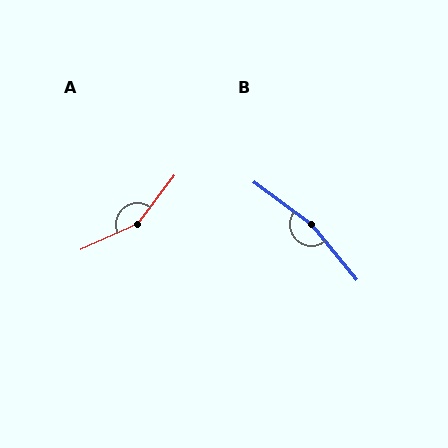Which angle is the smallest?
A, at approximately 152 degrees.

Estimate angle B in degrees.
Approximately 166 degrees.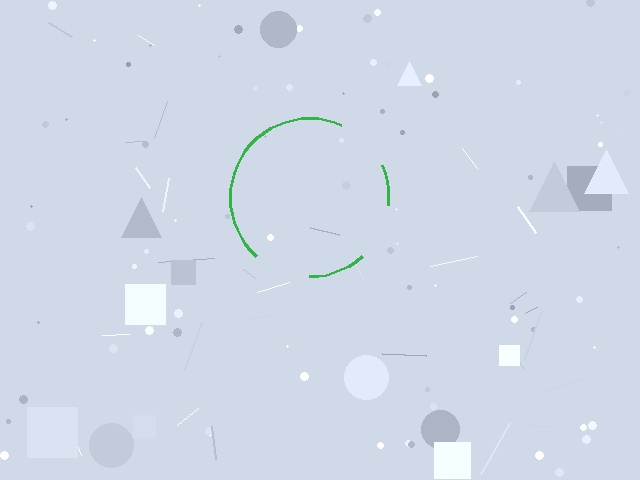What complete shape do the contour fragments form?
The contour fragments form a circle.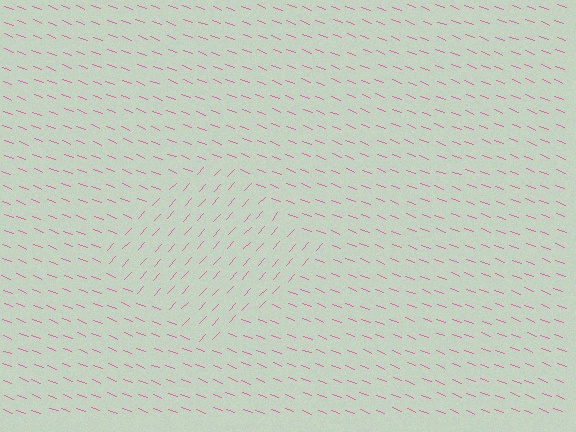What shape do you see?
I see a diamond.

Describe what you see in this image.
The image is filled with small pink line segments. A diamond region in the image has lines oriented differently from the surrounding lines, creating a visible texture boundary.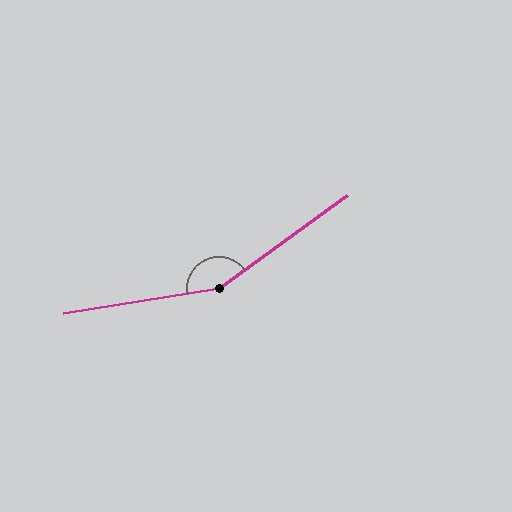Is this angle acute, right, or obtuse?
It is obtuse.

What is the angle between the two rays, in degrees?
Approximately 153 degrees.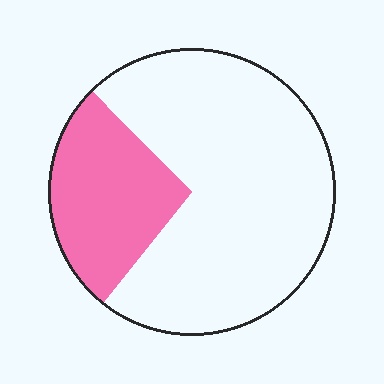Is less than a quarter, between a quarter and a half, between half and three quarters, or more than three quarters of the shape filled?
Between a quarter and a half.